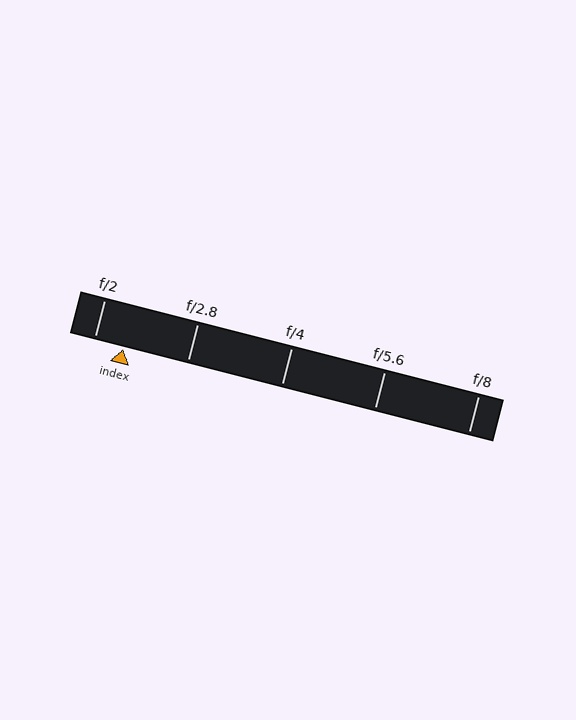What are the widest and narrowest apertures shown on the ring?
The widest aperture shown is f/2 and the narrowest is f/8.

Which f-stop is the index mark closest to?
The index mark is closest to f/2.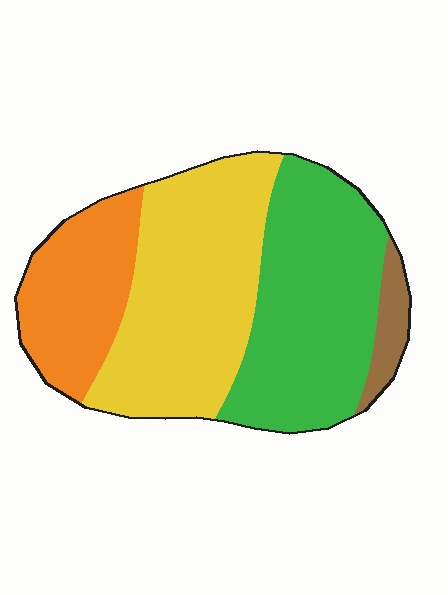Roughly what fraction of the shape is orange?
Orange covers around 20% of the shape.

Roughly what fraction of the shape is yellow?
Yellow takes up about three eighths (3/8) of the shape.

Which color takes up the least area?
Brown, at roughly 5%.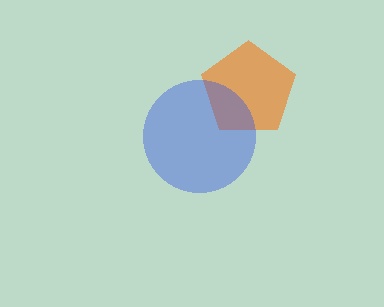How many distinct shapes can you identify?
There are 2 distinct shapes: an orange pentagon, a blue circle.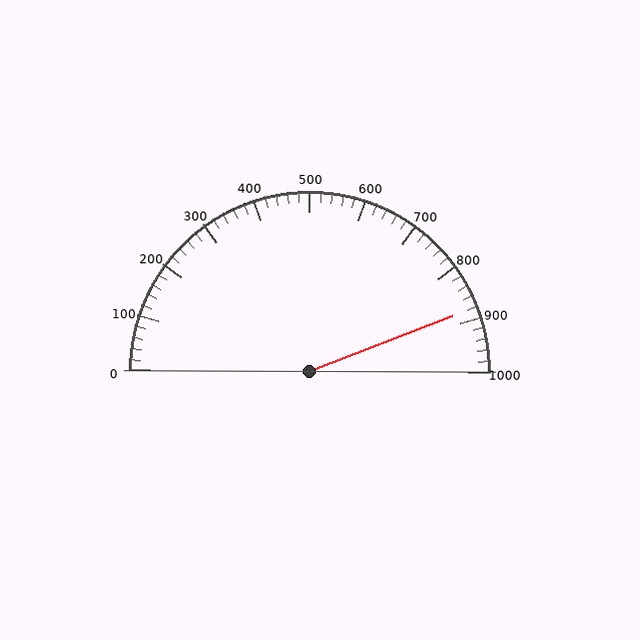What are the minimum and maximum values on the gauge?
The gauge ranges from 0 to 1000.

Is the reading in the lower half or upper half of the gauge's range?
The reading is in the upper half of the range (0 to 1000).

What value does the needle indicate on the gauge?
The needle indicates approximately 880.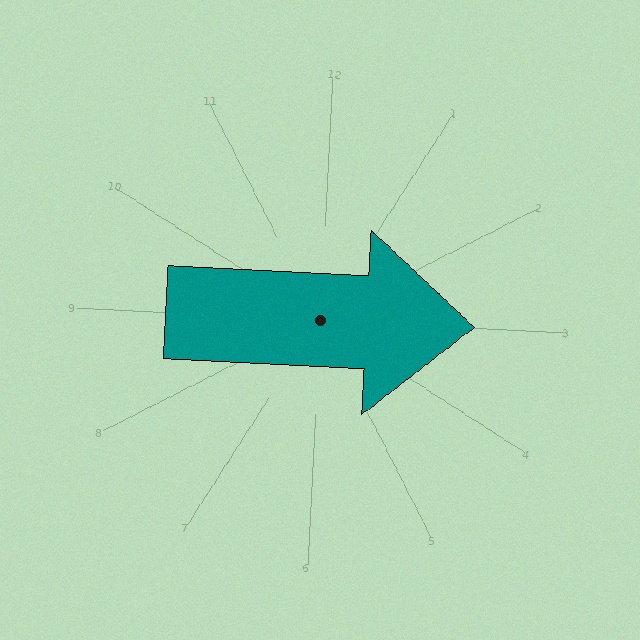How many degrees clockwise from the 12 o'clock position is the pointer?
Approximately 90 degrees.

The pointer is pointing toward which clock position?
Roughly 3 o'clock.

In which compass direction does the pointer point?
East.